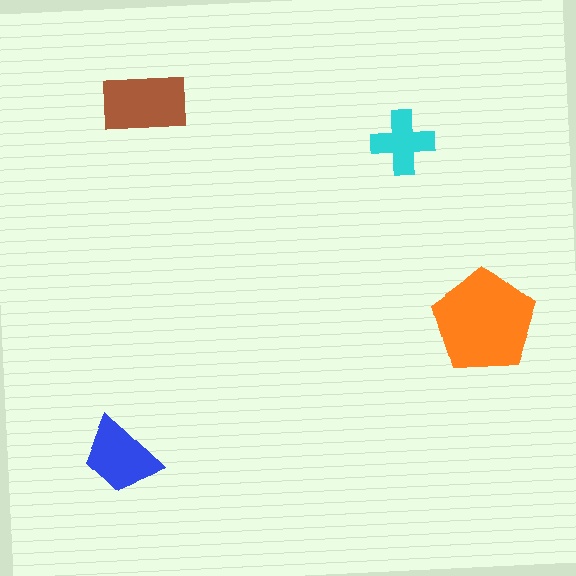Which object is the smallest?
The cyan cross.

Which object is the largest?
The orange pentagon.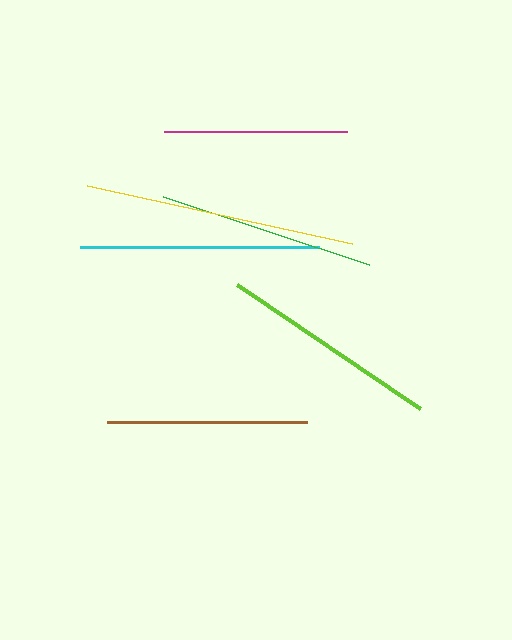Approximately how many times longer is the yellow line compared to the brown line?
The yellow line is approximately 1.4 times the length of the brown line.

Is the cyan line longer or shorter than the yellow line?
The yellow line is longer than the cyan line.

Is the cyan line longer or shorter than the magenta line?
The cyan line is longer than the magenta line.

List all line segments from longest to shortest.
From longest to shortest: yellow, cyan, lime, green, brown, magenta.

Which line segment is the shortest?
The magenta line is the shortest at approximately 183 pixels.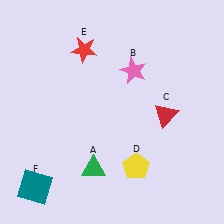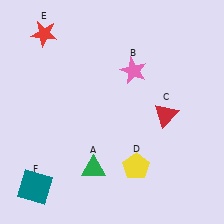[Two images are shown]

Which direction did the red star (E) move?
The red star (E) moved left.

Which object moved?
The red star (E) moved left.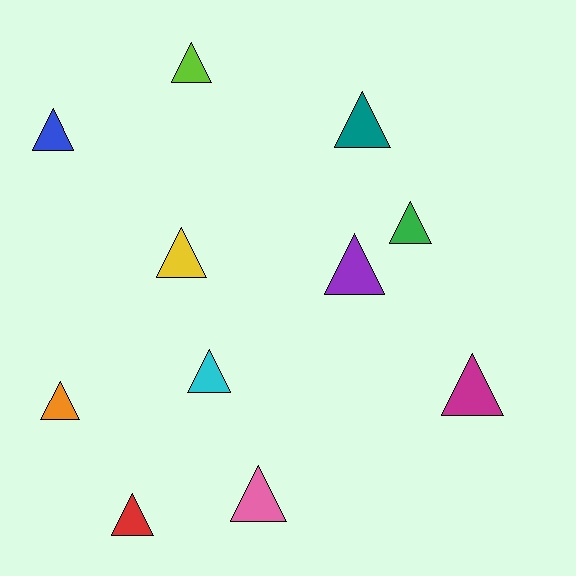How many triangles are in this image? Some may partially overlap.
There are 11 triangles.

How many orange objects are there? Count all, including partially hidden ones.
There is 1 orange object.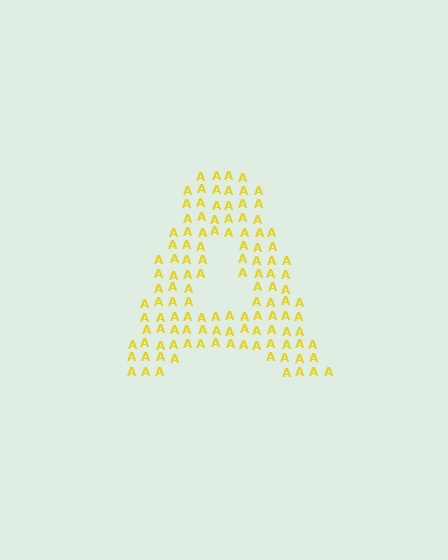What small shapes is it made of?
It is made of small letter A's.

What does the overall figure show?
The overall figure shows the letter A.